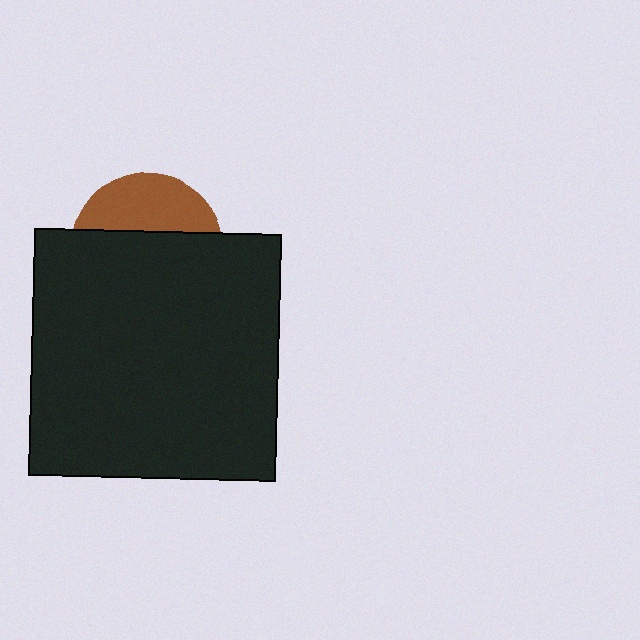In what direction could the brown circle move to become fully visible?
The brown circle could move up. That would shift it out from behind the black square entirely.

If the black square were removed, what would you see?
You would see the complete brown circle.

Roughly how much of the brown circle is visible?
A small part of it is visible (roughly 35%).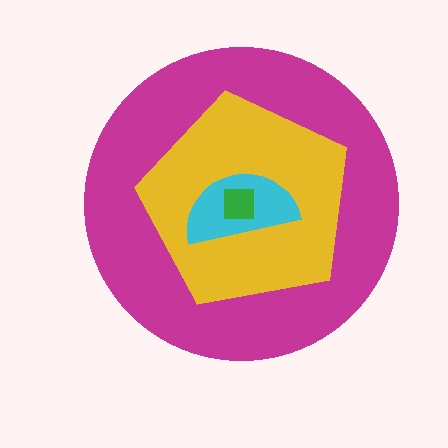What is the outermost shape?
The magenta circle.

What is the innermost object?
The green square.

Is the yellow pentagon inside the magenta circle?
Yes.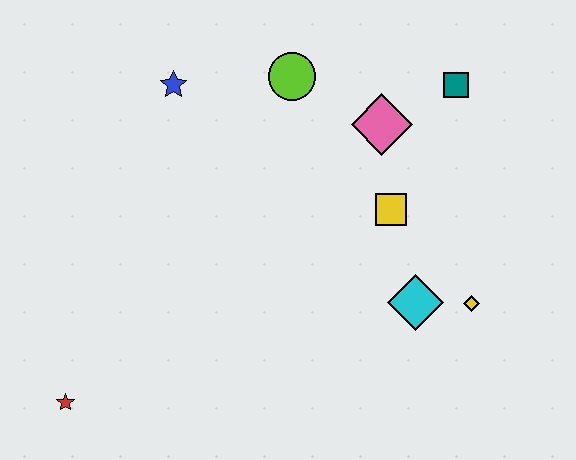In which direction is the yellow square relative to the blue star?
The yellow square is to the right of the blue star.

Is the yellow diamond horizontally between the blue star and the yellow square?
No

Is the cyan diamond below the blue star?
Yes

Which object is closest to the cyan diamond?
The yellow diamond is closest to the cyan diamond.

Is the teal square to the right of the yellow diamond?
No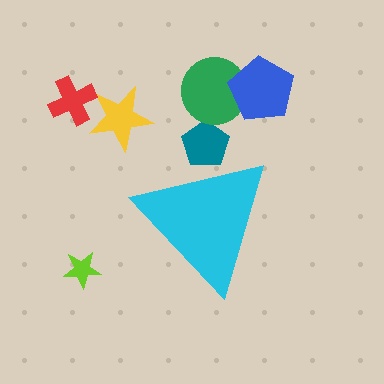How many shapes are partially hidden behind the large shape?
1 shape is partially hidden.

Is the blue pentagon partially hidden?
No, the blue pentagon is fully visible.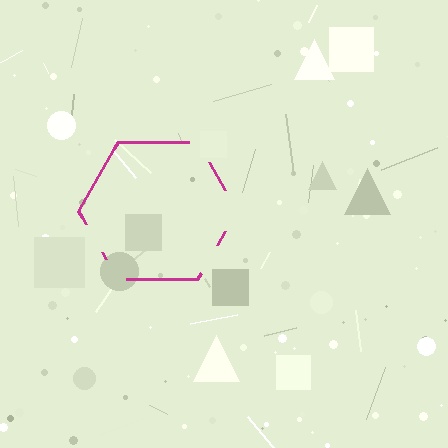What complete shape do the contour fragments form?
The contour fragments form a hexagon.